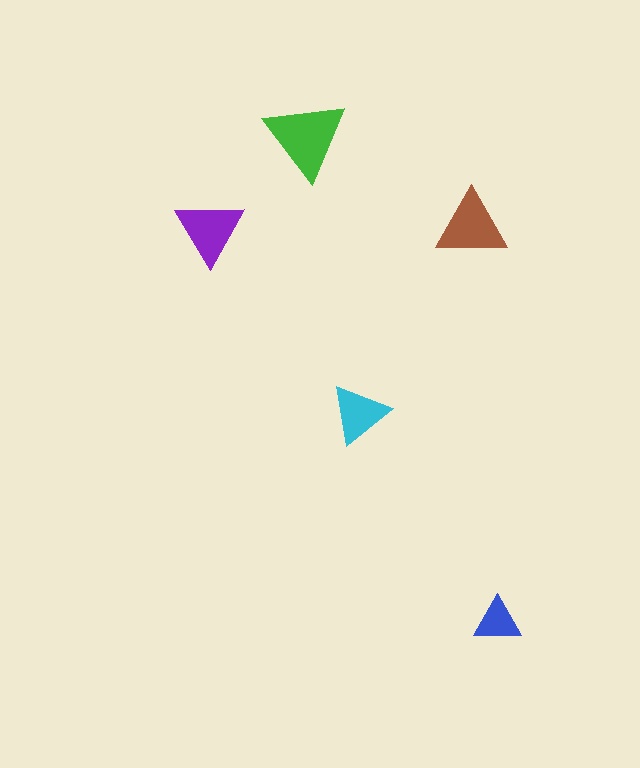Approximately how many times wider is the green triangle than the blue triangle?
About 1.5 times wider.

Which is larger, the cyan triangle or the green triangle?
The green one.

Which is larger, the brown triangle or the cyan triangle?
The brown one.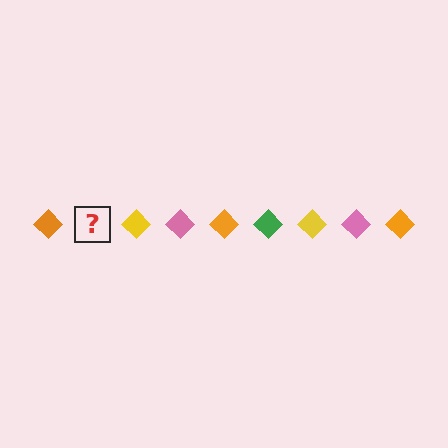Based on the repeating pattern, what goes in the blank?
The blank should be a green diamond.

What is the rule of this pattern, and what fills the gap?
The rule is that the pattern cycles through orange, green, yellow, pink diamonds. The gap should be filled with a green diamond.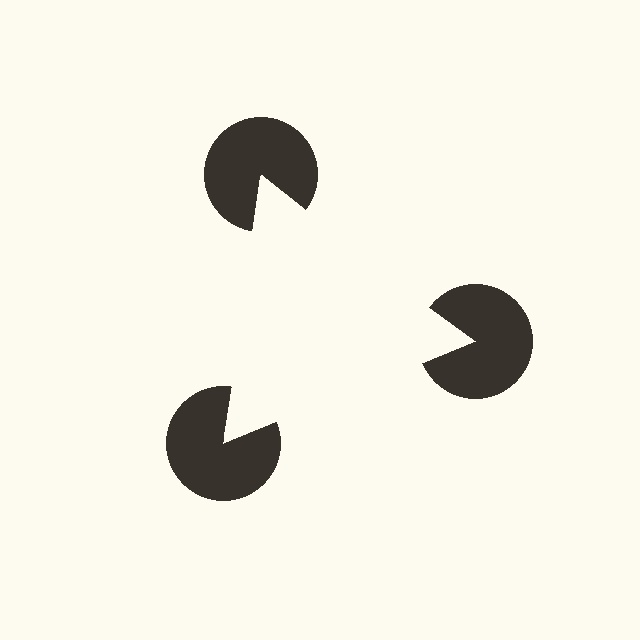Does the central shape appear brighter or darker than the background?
It typically appears slightly brighter than the background, even though no actual brightness change is drawn.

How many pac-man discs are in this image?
There are 3 — one at each vertex of the illusory triangle.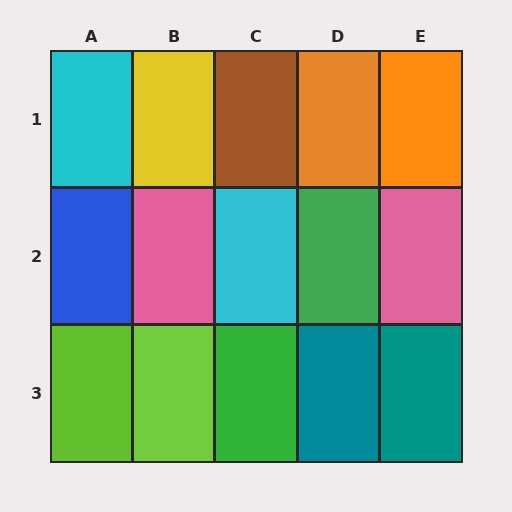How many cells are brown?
1 cell is brown.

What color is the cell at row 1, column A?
Cyan.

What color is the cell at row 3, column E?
Teal.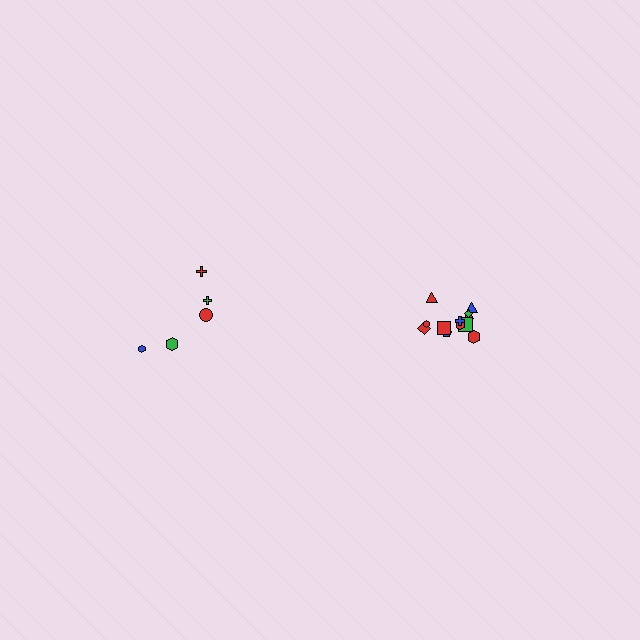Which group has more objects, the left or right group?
The right group.